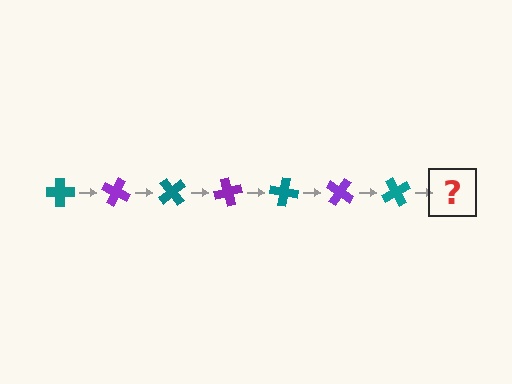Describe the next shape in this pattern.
It should be a purple cross, rotated 175 degrees from the start.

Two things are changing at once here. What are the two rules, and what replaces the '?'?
The two rules are that it rotates 25 degrees each step and the color cycles through teal and purple. The '?' should be a purple cross, rotated 175 degrees from the start.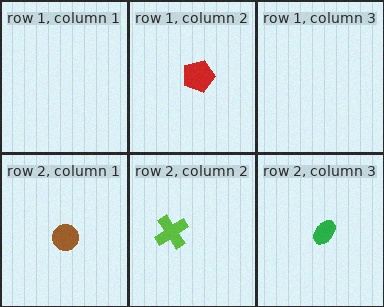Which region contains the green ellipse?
The row 2, column 3 region.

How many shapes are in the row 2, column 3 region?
1.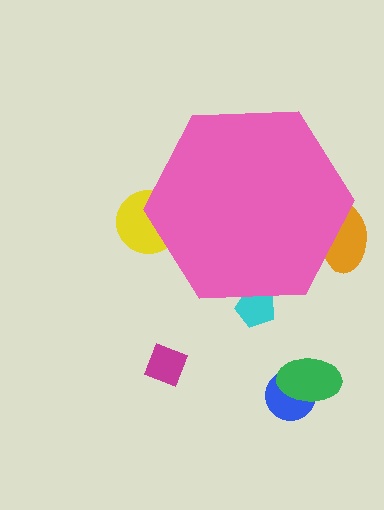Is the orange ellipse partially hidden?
Yes, the orange ellipse is partially hidden behind the pink hexagon.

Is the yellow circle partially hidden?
Yes, the yellow circle is partially hidden behind the pink hexagon.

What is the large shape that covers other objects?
A pink hexagon.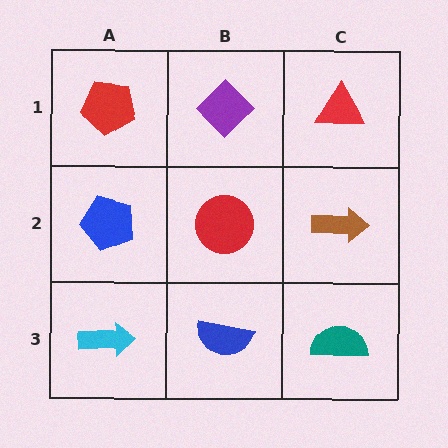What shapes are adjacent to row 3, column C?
A brown arrow (row 2, column C), a blue semicircle (row 3, column B).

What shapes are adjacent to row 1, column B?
A red circle (row 2, column B), a red pentagon (row 1, column A), a red triangle (row 1, column C).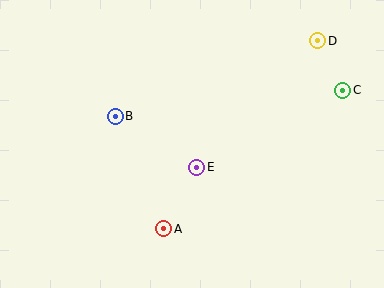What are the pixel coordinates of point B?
Point B is at (115, 116).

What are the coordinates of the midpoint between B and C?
The midpoint between B and C is at (229, 103).